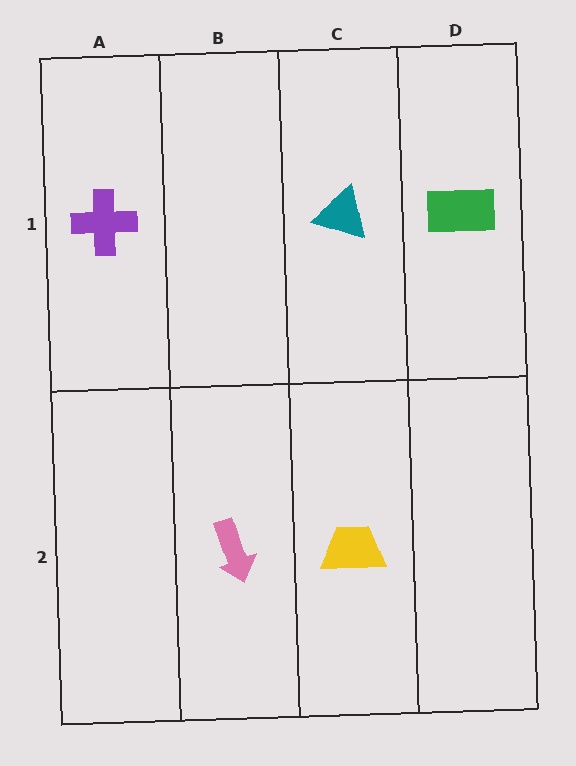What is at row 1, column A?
A purple cross.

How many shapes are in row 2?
2 shapes.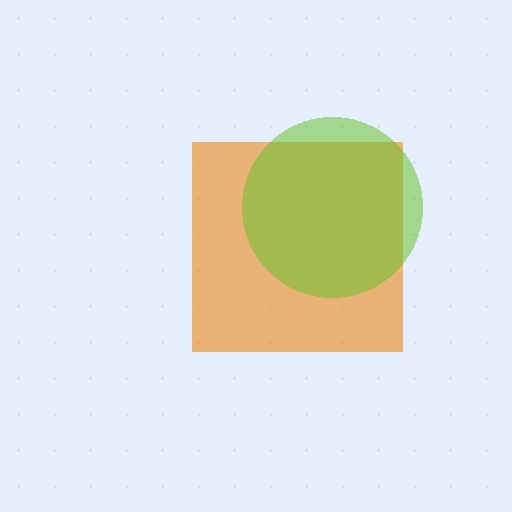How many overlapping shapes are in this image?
There are 2 overlapping shapes in the image.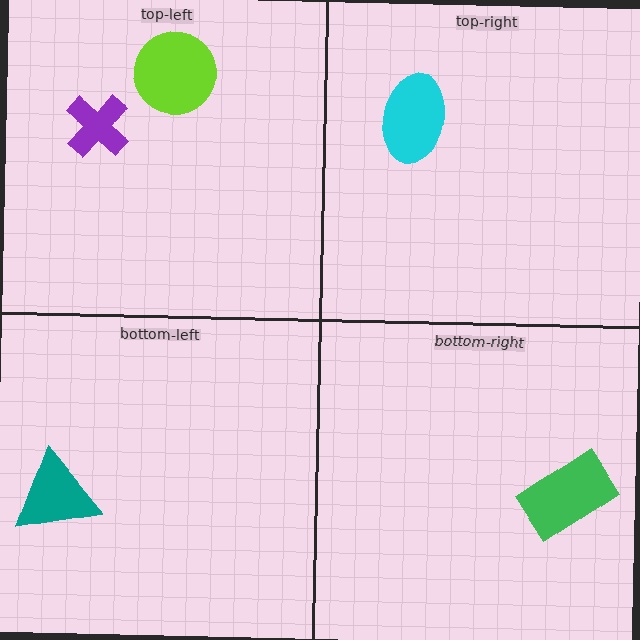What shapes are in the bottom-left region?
The teal triangle.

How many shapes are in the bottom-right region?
1.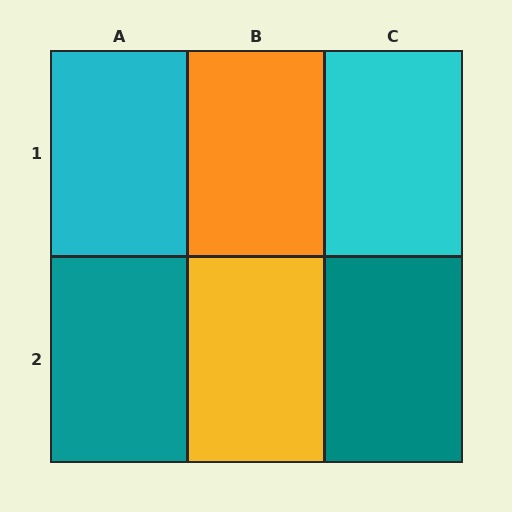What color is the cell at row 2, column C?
Teal.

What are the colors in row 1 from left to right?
Cyan, orange, cyan.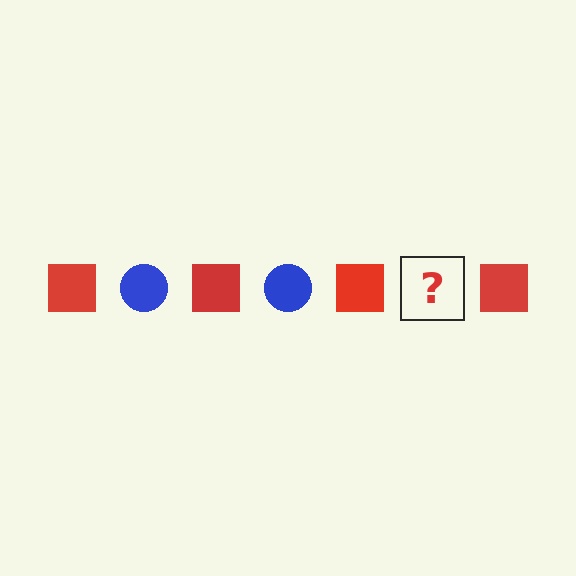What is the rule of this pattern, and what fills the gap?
The rule is that the pattern alternates between red square and blue circle. The gap should be filled with a blue circle.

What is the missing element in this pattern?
The missing element is a blue circle.